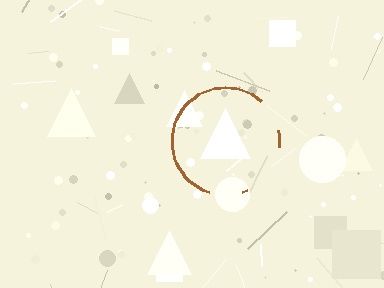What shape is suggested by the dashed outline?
The dashed outline suggests a circle.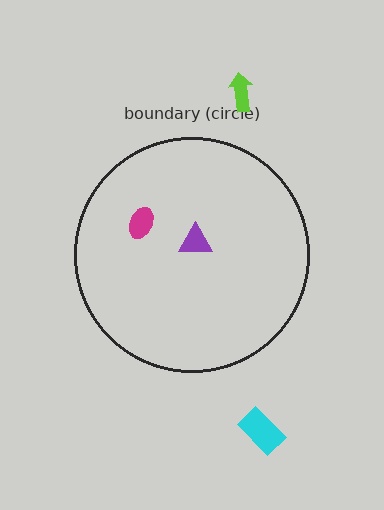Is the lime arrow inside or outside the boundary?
Outside.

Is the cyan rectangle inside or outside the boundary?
Outside.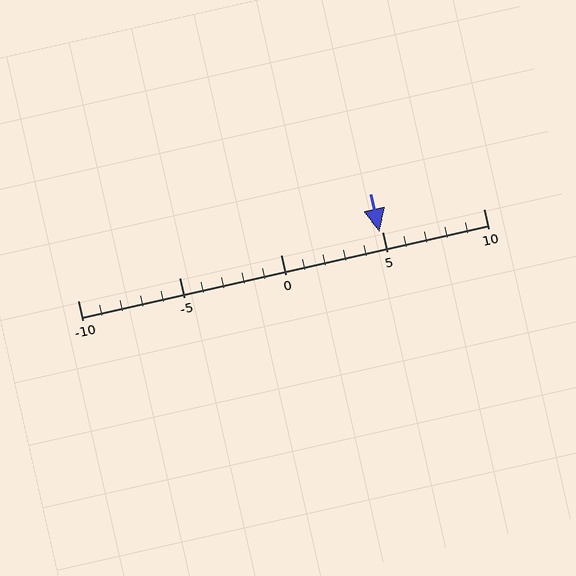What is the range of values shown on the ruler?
The ruler shows values from -10 to 10.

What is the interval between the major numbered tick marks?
The major tick marks are spaced 5 units apart.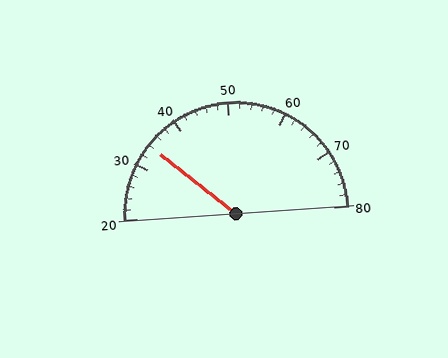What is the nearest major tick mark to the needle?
The nearest major tick mark is 30.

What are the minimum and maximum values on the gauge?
The gauge ranges from 20 to 80.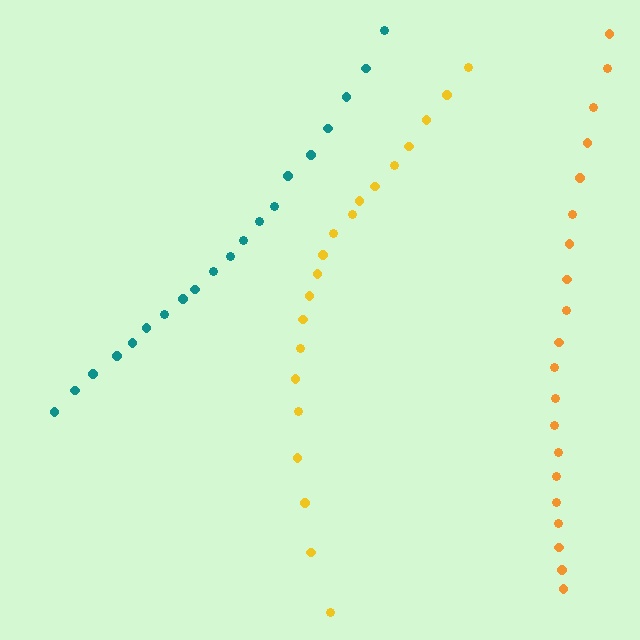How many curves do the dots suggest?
There are 3 distinct paths.